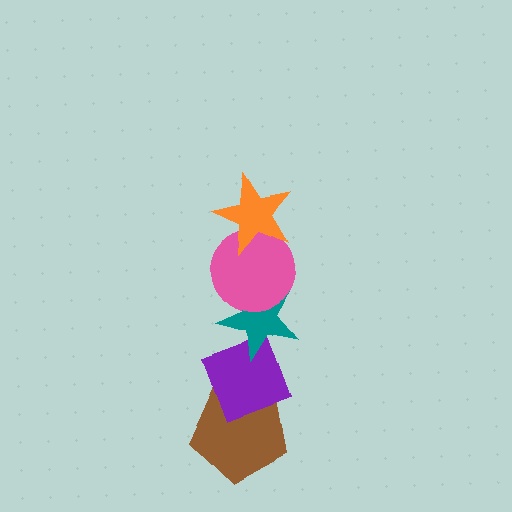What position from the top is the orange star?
The orange star is 1st from the top.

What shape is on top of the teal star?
The pink circle is on top of the teal star.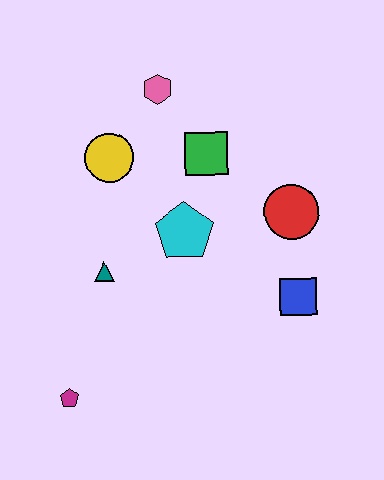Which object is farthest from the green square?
The magenta pentagon is farthest from the green square.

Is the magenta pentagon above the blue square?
No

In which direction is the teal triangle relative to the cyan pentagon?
The teal triangle is to the left of the cyan pentagon.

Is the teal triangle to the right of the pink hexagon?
No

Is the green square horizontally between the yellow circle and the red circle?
Yes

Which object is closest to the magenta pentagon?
The teal triangle is closest to the magenta pentagon.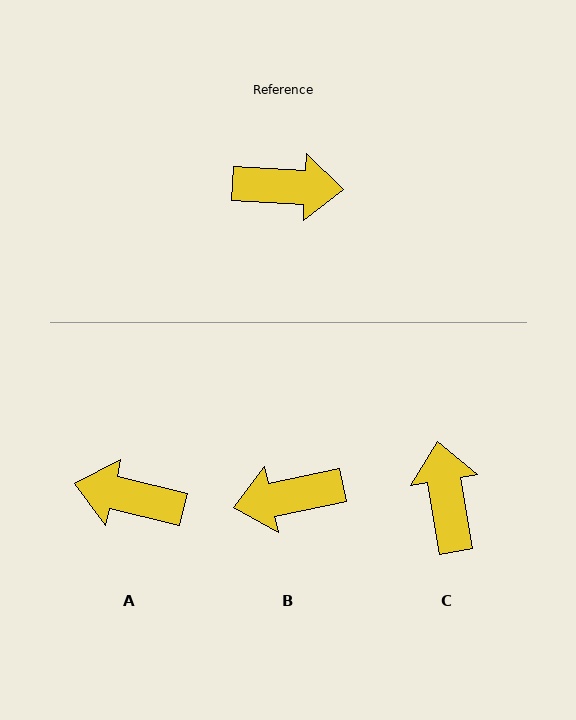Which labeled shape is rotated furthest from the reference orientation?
A, about 169 degrees away.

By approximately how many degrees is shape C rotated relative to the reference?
Approximately 102 degrees counter-clockwise.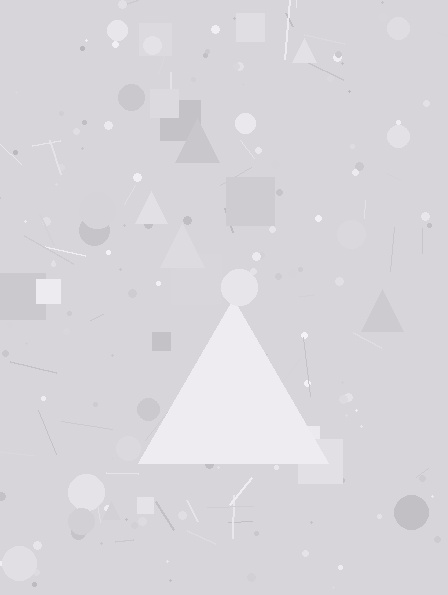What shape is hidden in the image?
A triangle is hidden in the image.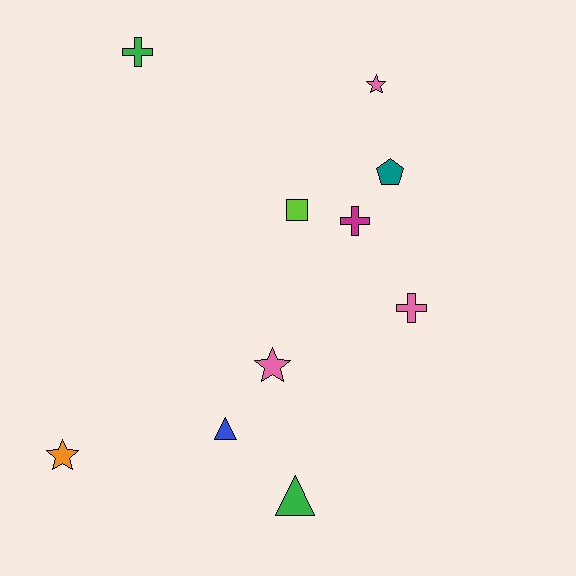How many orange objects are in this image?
There is 1 orange object.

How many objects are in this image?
There are 10 objects.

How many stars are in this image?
There are 3 stars.